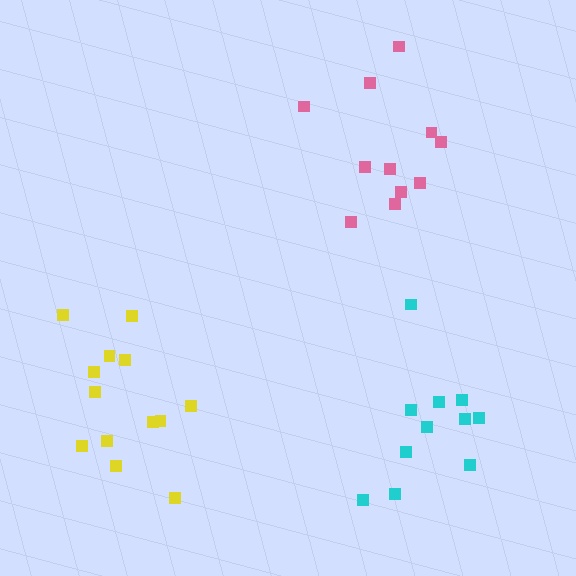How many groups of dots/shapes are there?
There are 3 groups.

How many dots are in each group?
Group 1: 11 dots, Group 2: 11 dots, Group 3: 13 dots (35 total).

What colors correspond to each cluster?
The clusters are colored: cyan, pink, yellow.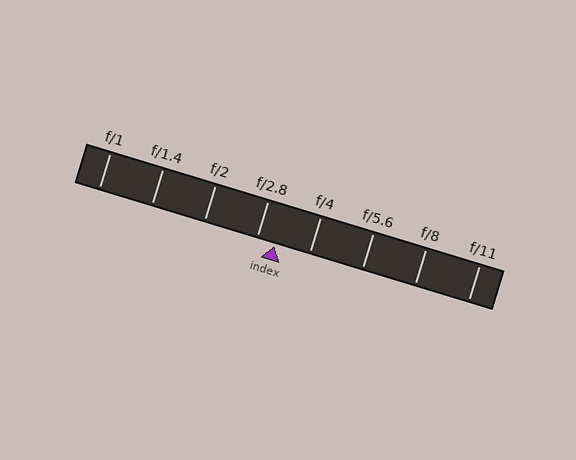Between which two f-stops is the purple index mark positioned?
The index mark is between f/2.8 and f/4.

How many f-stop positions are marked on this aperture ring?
There are 8 f-stop positions marked.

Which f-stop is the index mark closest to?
The index mark is closest to f/2.8.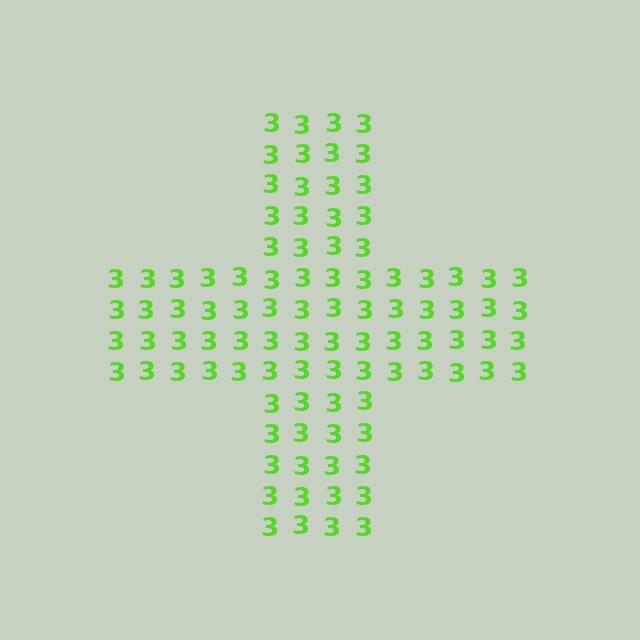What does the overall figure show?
The overall figure shows a cross.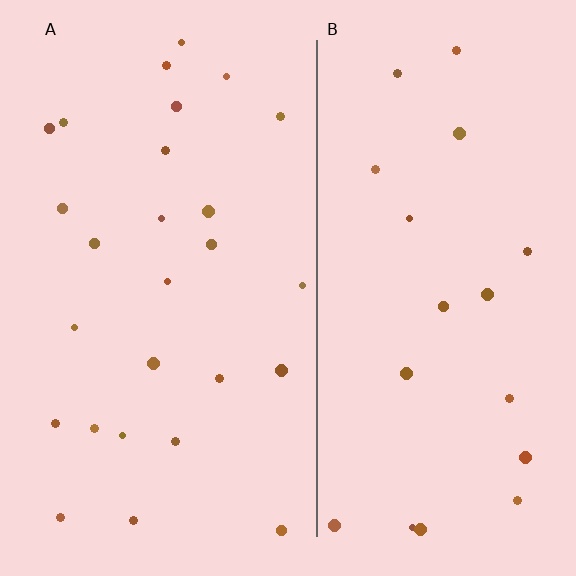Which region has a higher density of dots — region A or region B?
A (the left).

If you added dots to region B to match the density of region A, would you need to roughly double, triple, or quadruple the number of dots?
Approximately double.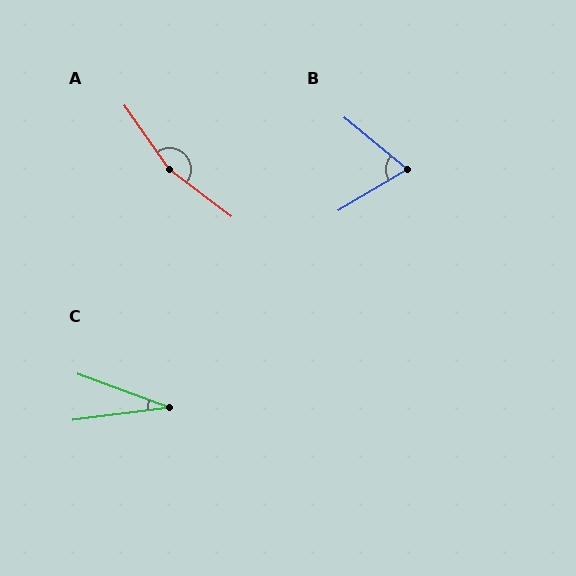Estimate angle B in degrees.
Approximately 70 degrees.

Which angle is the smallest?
C, at approximately 27 degrees.